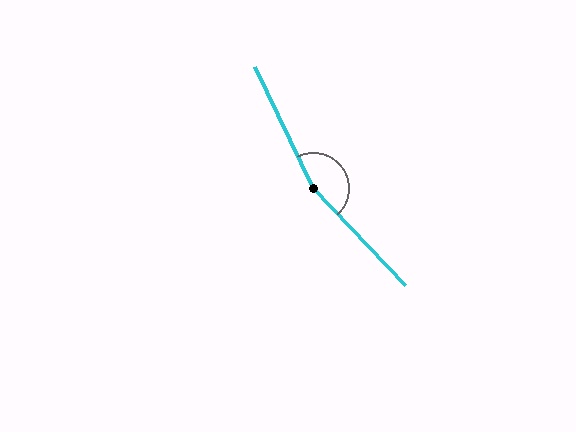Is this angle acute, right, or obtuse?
It is obtuse.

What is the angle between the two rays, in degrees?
Approximately 163 degrees.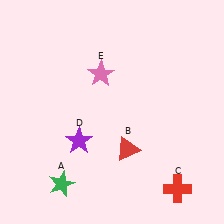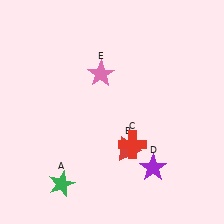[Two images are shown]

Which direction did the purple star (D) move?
The purple star (D) moved right.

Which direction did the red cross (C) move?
The red cross (C) moved left.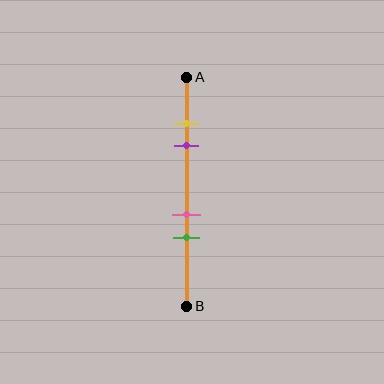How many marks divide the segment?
There are 4 marks dividing the segment.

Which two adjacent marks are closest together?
The yellow and purple marks are the closest adjacent pair.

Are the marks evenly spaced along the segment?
No, the marks are not evenly spaced.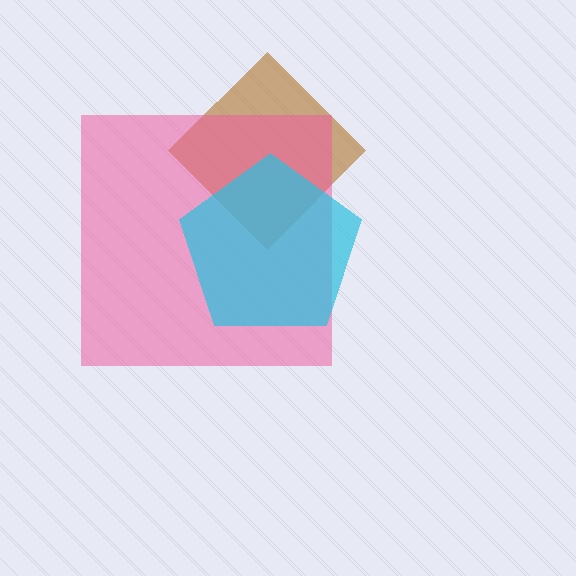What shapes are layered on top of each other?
The layered shapes are: a brown diamond, a pink square, a cyan pentagon.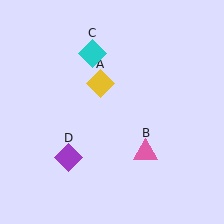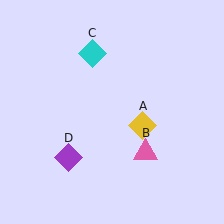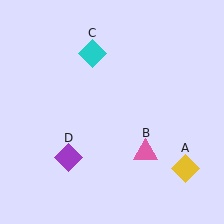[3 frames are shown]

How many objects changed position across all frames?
1 object changed position: yellow diamond (object A).